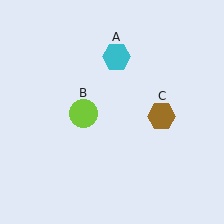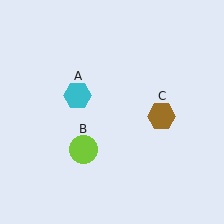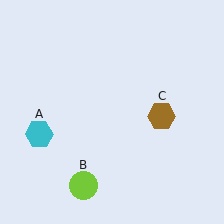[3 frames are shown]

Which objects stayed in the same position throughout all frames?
Brown hexagon (object C) remained stationary.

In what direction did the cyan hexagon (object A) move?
The cyan hexagon (object A) moved down and to the left.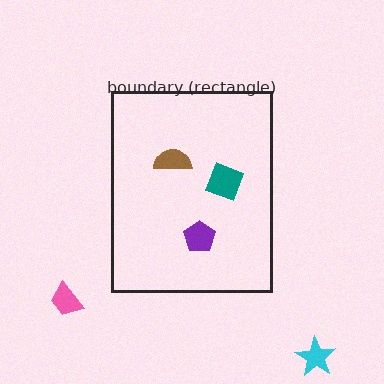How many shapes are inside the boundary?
3 inside, 2 outside.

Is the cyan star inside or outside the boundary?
Outside.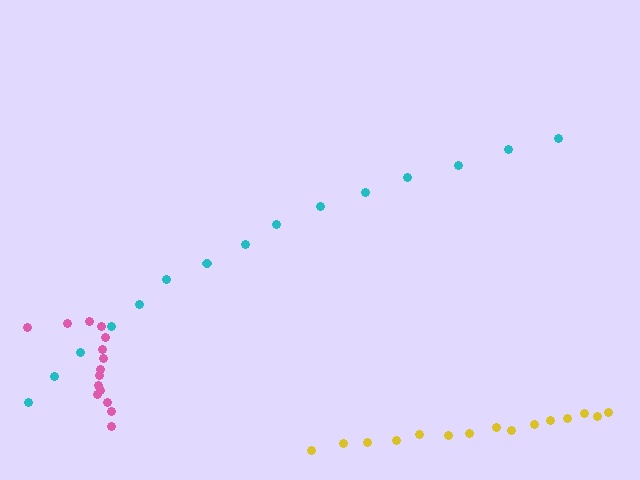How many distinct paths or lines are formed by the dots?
There are 3 distinct paths.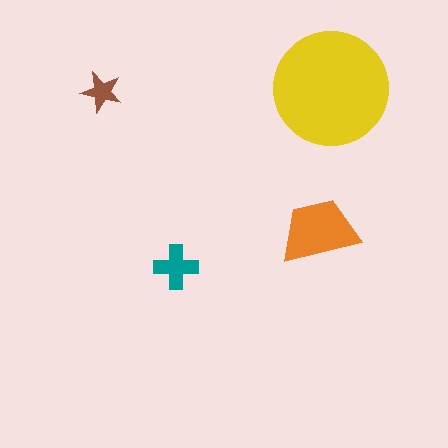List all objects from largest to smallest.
The yellow circle, the orange trapezoid, the teal cross, the brown star.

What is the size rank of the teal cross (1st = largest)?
3rd.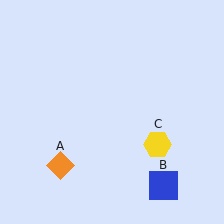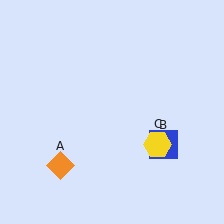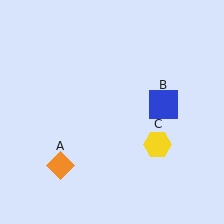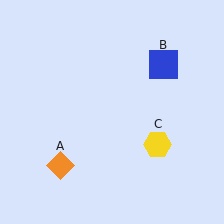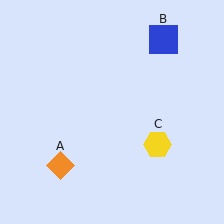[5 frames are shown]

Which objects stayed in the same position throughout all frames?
Orange diamond (object A) and yellow hexagon (object C) remained stationary.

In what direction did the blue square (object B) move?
The blue square (object B) moved up.